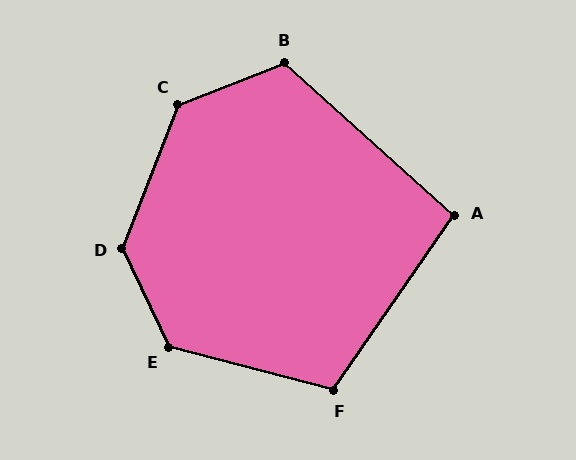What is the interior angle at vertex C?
Approximately 132 degrees (obtuse).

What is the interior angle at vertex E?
Approximately 130 degrees (obtuse).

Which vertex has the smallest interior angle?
A, at approximately 97 degrees.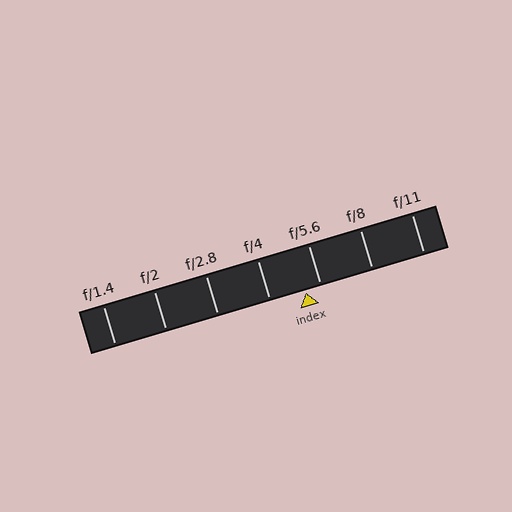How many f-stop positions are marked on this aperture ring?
There are 7 f-stop positions marked.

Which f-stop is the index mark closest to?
The index mark is closest to f/5.6.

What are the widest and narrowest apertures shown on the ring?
The widest aperture shown is f/1.4 and the narrowest is f/11.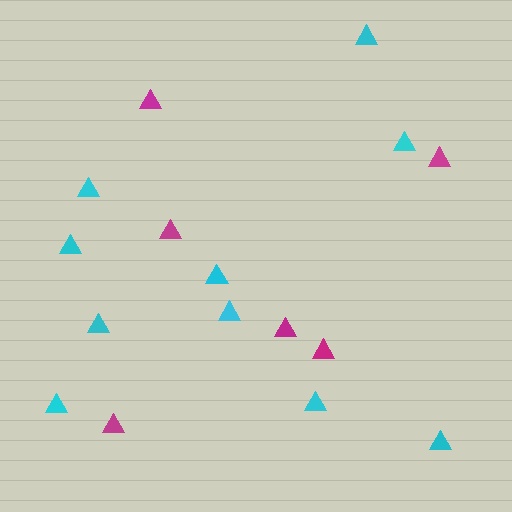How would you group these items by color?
There are 2 groups: one group of magenta triangles (6) and one group of cyan triangles (10).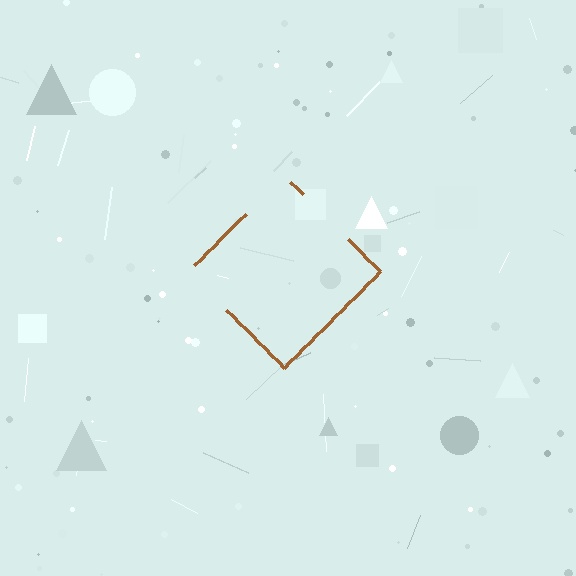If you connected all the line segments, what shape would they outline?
They would outline a diamond.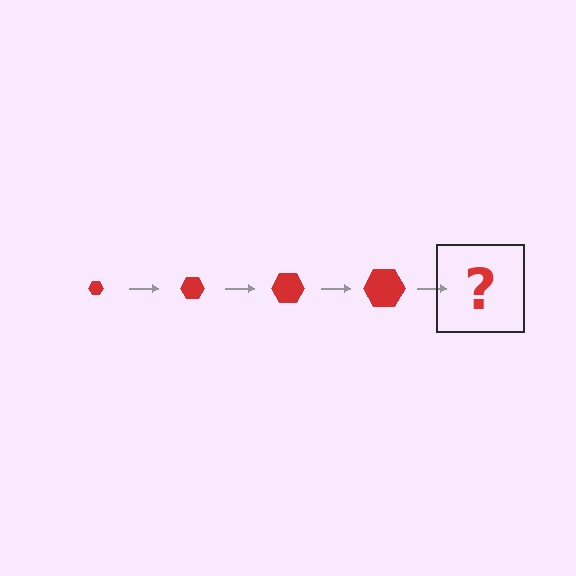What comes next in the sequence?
The next element should be a red hexagon, larger than the previous one.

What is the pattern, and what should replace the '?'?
The pattern is that the hexagon gets progressively larger each step. The '?' should be a red hexagon, larger than the previous one.